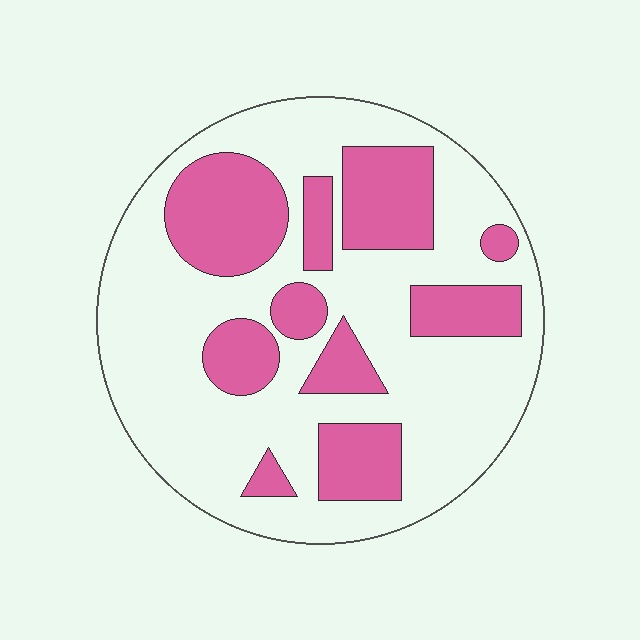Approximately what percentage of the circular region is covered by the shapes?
Approximately 30%.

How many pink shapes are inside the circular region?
10.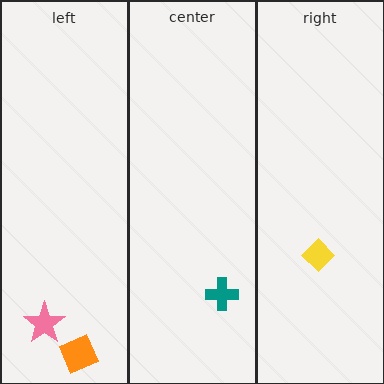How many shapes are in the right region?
1.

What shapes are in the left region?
The pink star, the orange square.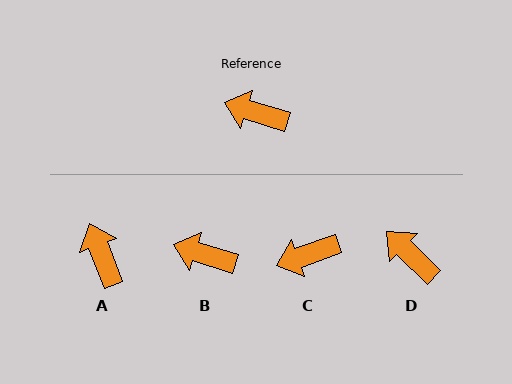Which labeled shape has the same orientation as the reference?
B.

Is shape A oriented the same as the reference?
No, it is off by about 52 degrees.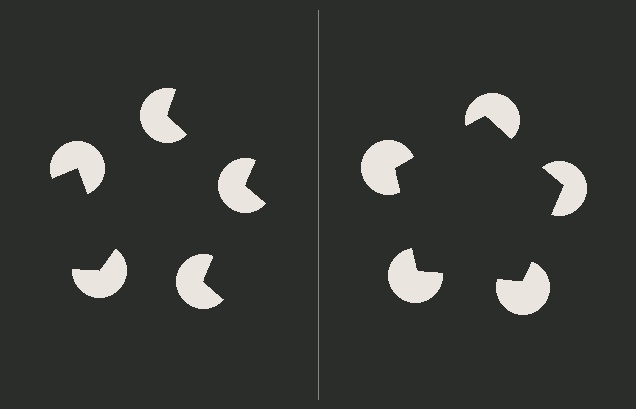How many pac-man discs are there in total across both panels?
10 — 5 on each side.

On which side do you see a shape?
An illusory pentagon appears on the right side. On the left side the wedge cuts are rotated, so no coherent shape forms.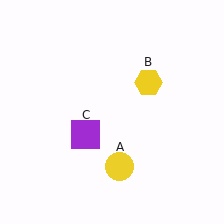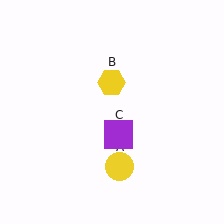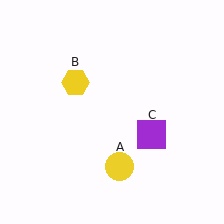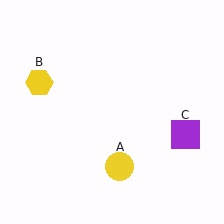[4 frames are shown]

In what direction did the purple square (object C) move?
The purple square (object C) moved right.